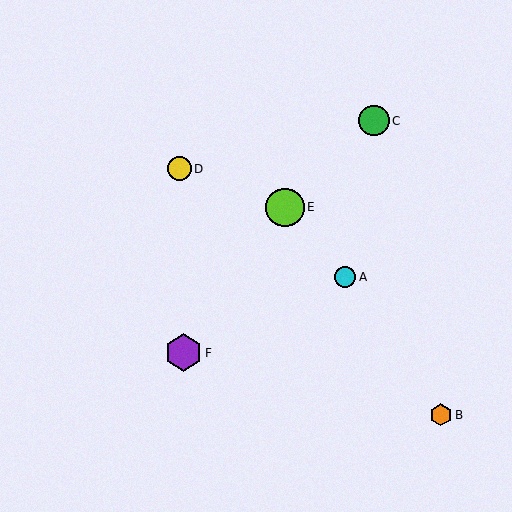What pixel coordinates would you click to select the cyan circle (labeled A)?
Click at (345, 277) to select the cyan circle A.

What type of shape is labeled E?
Shape E is a lime circle.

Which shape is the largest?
The lime circle (labeled E) is the largest.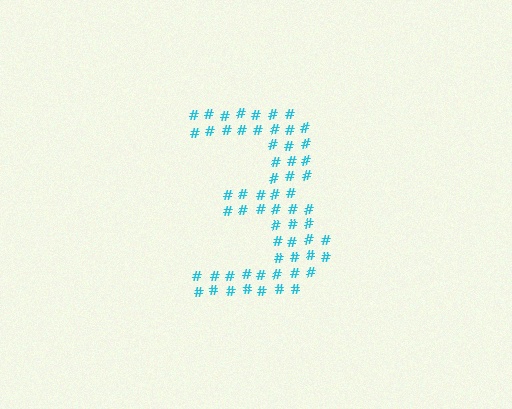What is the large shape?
The large shape is the digit 3.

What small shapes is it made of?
It is made of small hash symbols.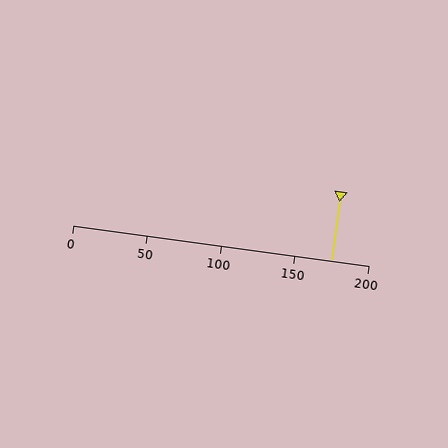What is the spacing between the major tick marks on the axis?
The major ticks are spaced 50 apart.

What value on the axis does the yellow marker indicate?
The marker indicates approximately 175.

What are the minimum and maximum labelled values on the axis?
The axis runs from 0 to 200.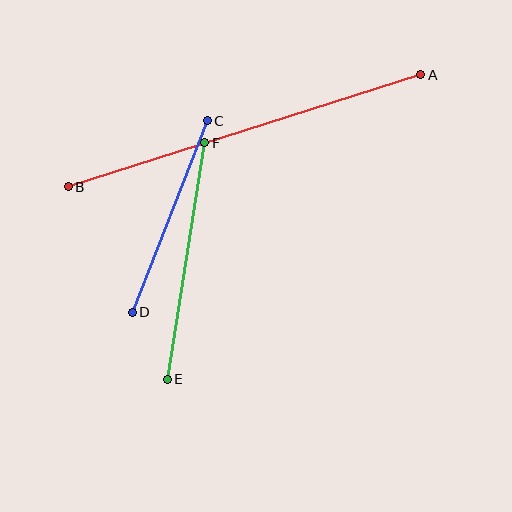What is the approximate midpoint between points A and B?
The midpoint is at approximately (244, 131) pixels.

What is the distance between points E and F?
The distance is approximately 240 pixels.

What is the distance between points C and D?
The distance is approximately 206 pixels.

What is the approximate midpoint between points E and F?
The midpoint is at approximately (186, 261) pixels.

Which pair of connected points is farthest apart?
Points A and B are farthest apart.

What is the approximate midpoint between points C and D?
The midpoint is at approximately (170, 217) pixels.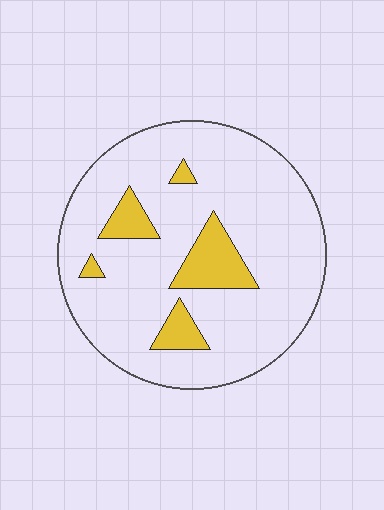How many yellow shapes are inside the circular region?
5.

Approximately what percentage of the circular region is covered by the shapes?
Approximately 15%.